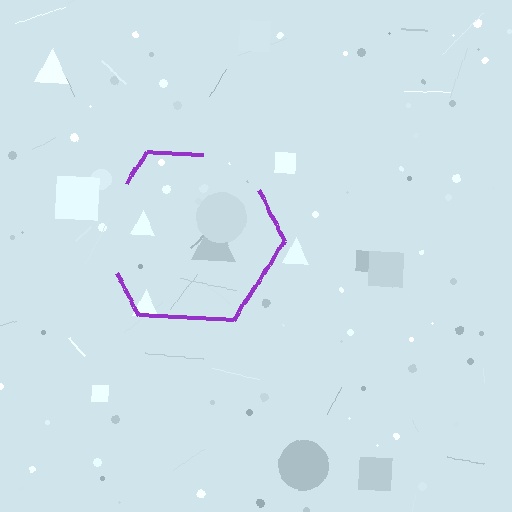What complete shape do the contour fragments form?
The contour fragments form a hexagon.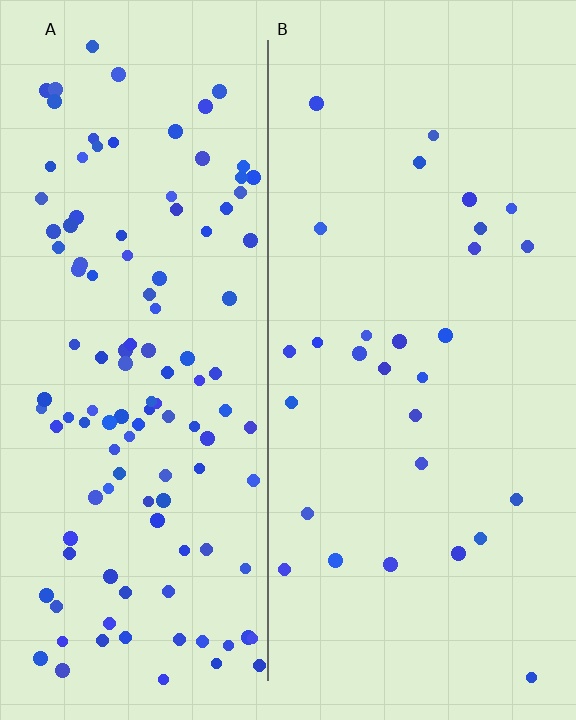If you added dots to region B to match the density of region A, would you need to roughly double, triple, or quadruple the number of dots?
Approximately quadruple.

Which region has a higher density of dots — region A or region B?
A (the left).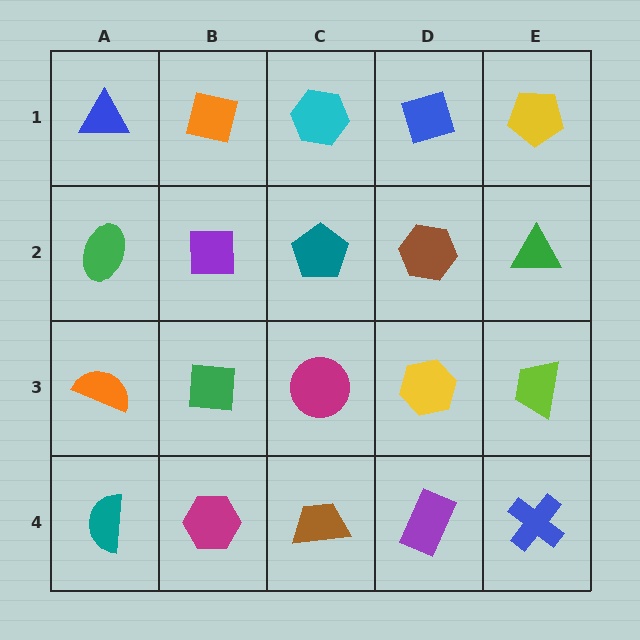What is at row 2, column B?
A purple square.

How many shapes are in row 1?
5 shapes.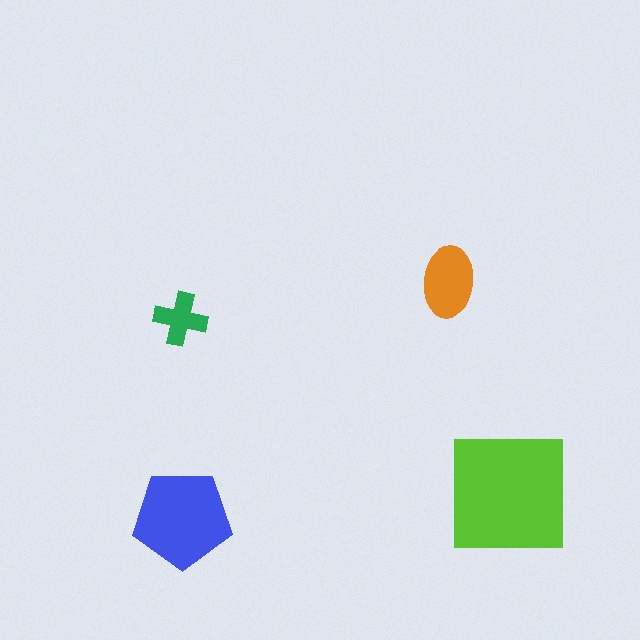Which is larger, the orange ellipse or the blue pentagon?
The blue pentagon.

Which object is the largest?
The lime square.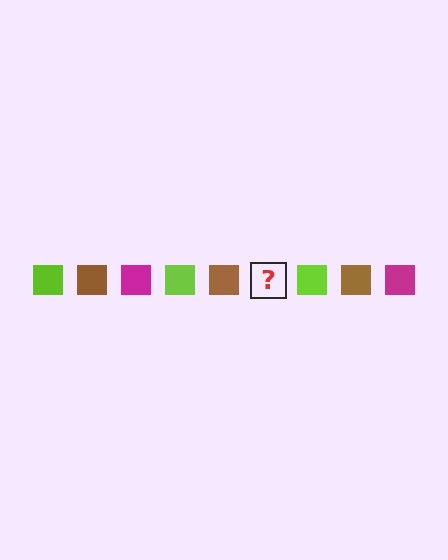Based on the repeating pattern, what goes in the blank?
The blank should be a magenta square.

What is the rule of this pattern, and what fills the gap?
The rule is that the pattern cycles through lime, brown, magenta squares. The gap should be filled with a magenta square.